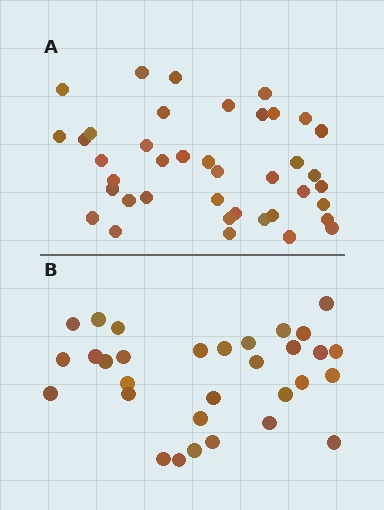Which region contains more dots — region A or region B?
Region A (the top region) has more dots.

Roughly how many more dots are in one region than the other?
Region A has roughly 8 or so more dots than region B.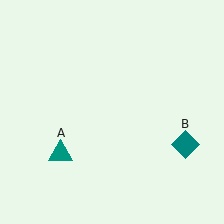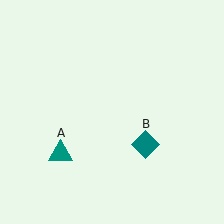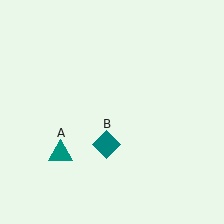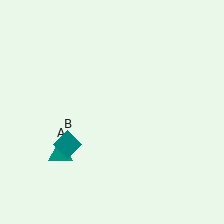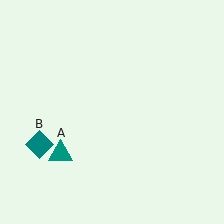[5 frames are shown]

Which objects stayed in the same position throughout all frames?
Teal triangle (object A) remained stationary.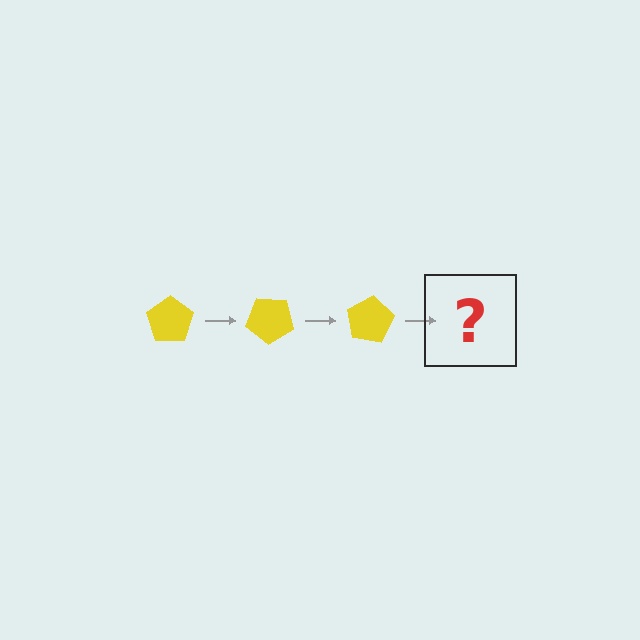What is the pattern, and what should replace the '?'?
The pattern is that the pentagon rotates 40 degrees each step. The '?' should be a yellow pentagon rotated 120 degrees.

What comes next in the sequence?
The next element should be a yellow pentagon rotated 120 degrees.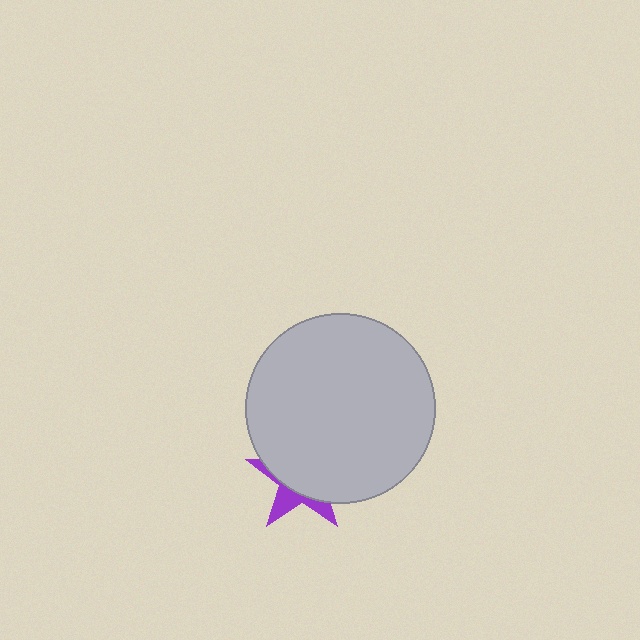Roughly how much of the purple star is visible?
A small part of it is visible (roughly 31%).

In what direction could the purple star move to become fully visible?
The purple star could move down. That would shift it out from behind the light gray circle entirely.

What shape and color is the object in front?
The object in front is a light gray circle.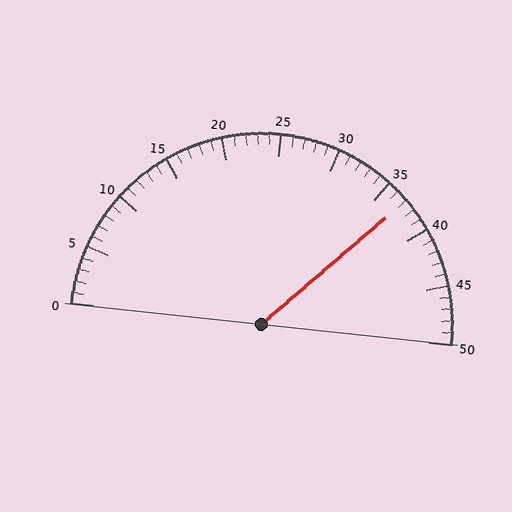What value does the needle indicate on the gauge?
The needle indicates approximately 37.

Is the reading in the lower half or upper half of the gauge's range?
The reading is in the upper half of the range (0 to 50).